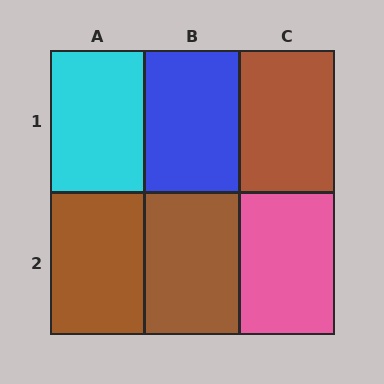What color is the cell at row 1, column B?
Blue.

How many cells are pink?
1 cell is pink.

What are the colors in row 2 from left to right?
Brown, brown, pink.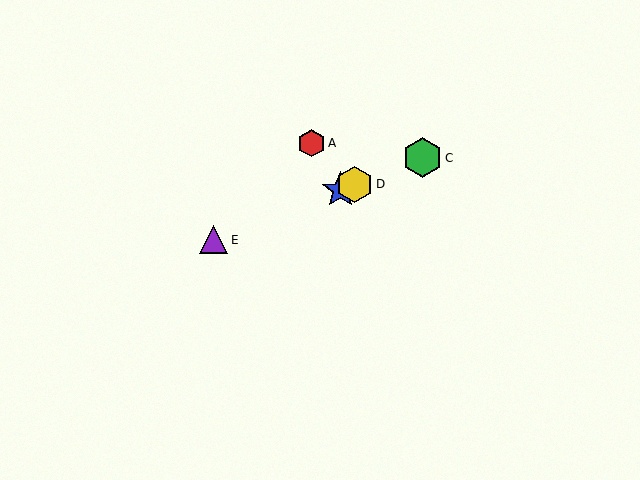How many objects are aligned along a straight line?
4 objects (B, C, D, E) are aligned along a straight line.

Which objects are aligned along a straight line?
Objects B, C, D, E are aligned along a straight line.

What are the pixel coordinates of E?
Object E is at (214, 240).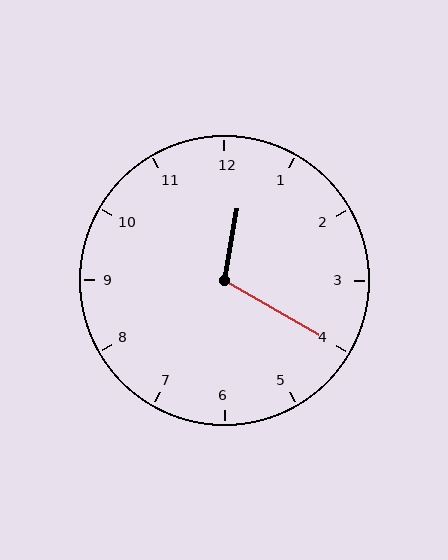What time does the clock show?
12:20.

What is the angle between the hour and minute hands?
Approximately 110 degrees.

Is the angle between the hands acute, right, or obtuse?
It is obtuse.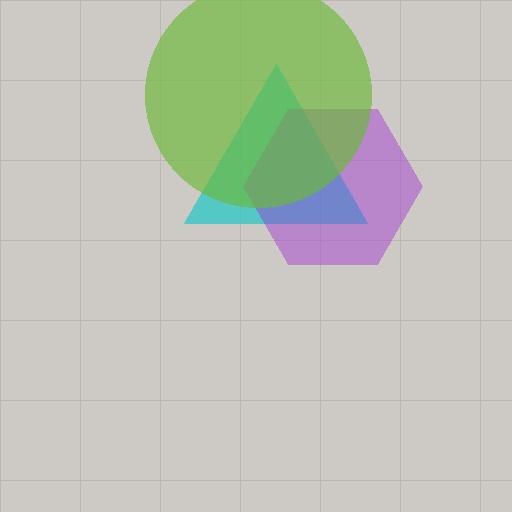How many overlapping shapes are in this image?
There are 3 overlapping shapes in the image.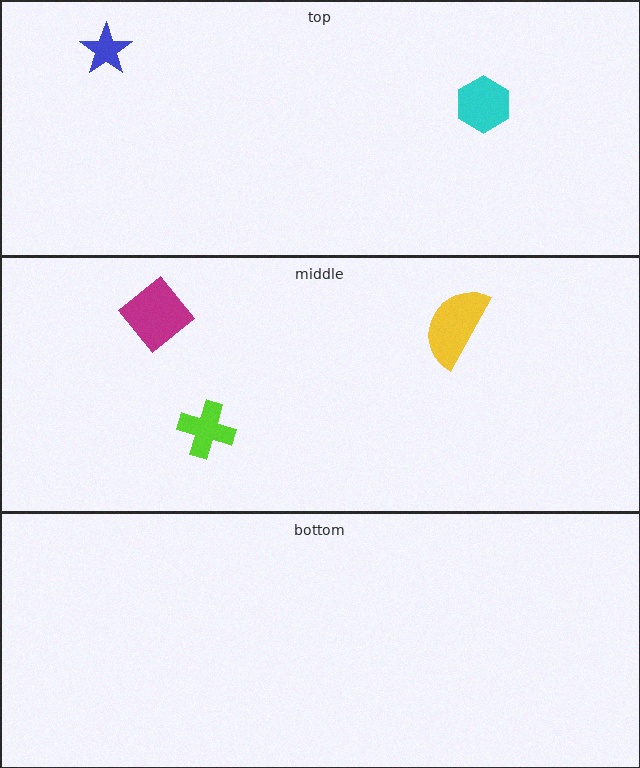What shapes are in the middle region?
The lime cross, the magenta diamond, the yellow semicircle.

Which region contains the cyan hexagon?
The top region.